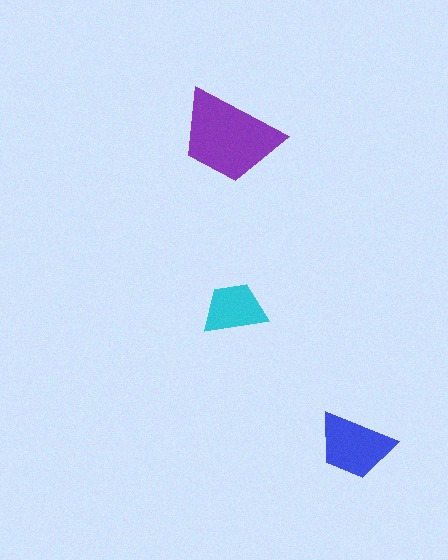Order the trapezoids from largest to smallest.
the purple one, the blue one, the cyan one.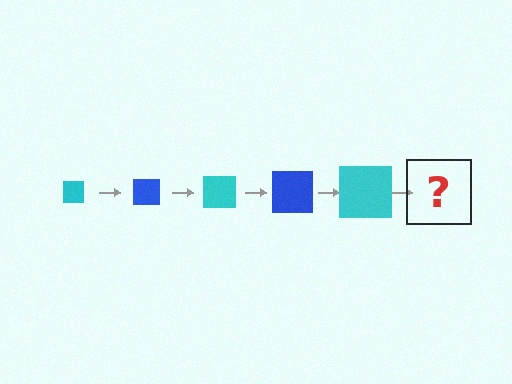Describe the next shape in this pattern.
It should be a blue square, larger than the previous one.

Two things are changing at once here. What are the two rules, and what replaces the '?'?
The two rules are that the square grows larger each step and the color cycles through cyan and blue. The '?' should be a blue square, larger than the previous one.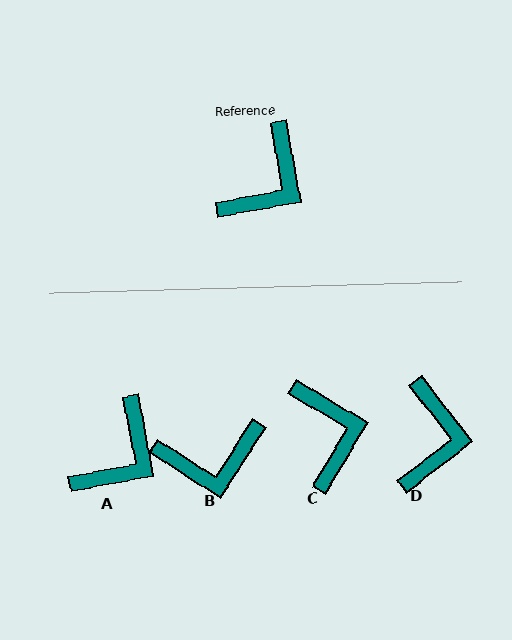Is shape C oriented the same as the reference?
No, it is off by about 49 degrees.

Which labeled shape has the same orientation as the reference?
A.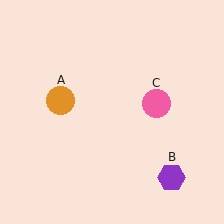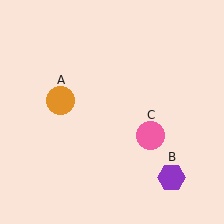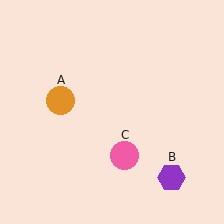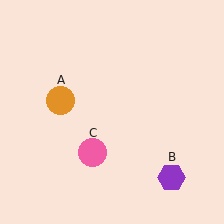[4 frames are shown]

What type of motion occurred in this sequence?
The pink circle (object C) rotated clockwise around the center of the scene.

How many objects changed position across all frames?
1 object changed position: pink circle (object C).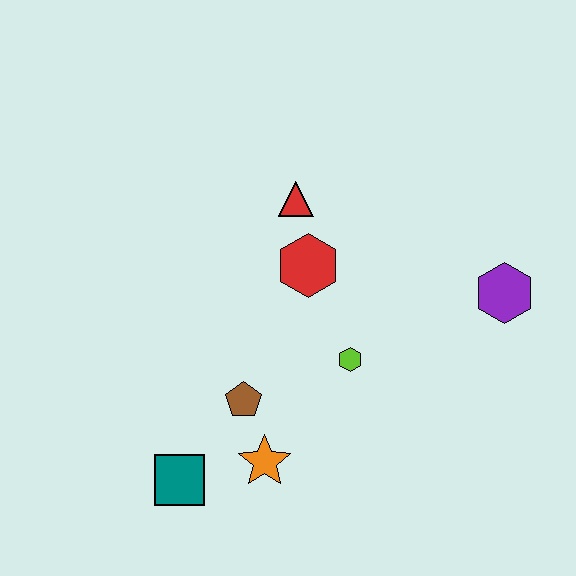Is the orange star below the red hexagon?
Yes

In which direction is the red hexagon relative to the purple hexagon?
The red hexagon is to the left of the purple hexagon.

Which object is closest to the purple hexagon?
The lime hexagon is closest to the purple hexagon.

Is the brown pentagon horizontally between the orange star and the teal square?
Yes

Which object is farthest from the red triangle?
The teal square is farthest from the red triangle.